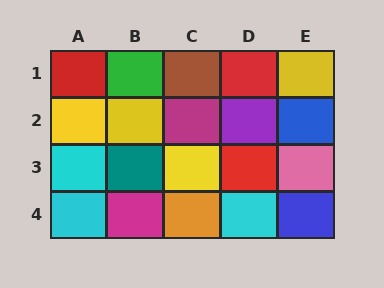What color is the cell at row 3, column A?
Cyan.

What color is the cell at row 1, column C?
Brown.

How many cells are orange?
1 cell is orange.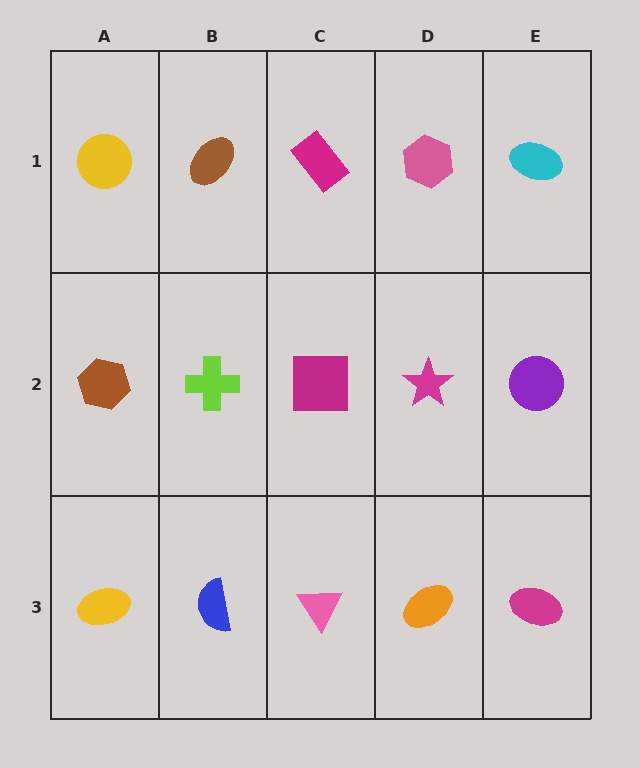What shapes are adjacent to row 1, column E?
A purple circle (row 2, column E), a pink hexagon (row 1, column D).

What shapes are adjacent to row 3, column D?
A magenta star (row 2, column D), a pink triangle (row 3, column C), a magenta ellipse (row 3, column E).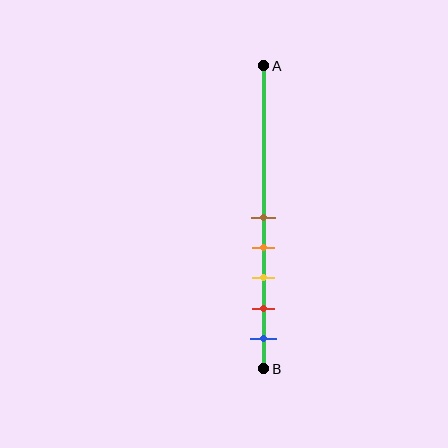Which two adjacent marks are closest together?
The brown and orange marks are the closest adjacent pair.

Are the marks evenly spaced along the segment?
Yes, the marks are approximately evenly spaced.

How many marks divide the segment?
There are 5 marks dividing the segment.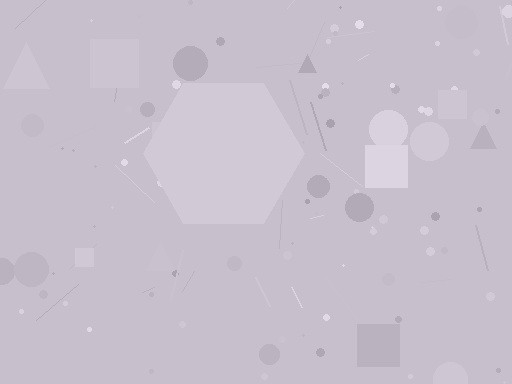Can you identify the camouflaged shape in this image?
The camouflaged shape is a hexagon.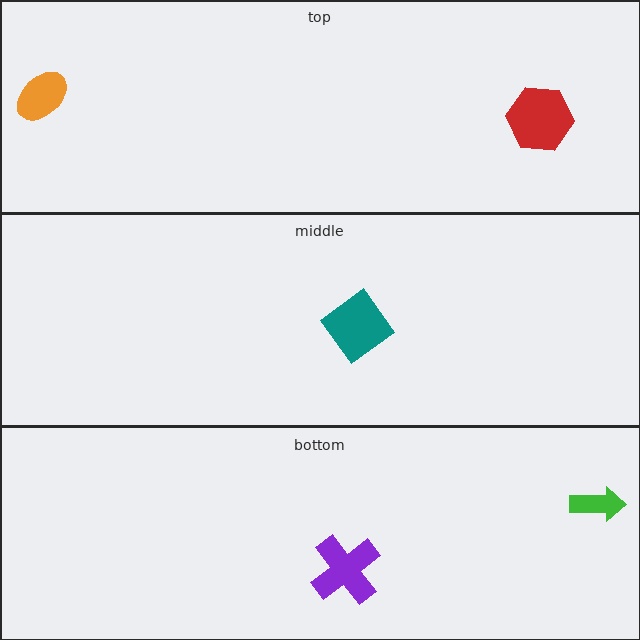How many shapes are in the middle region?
1.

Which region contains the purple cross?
The bottom region.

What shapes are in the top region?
The red hexagon, the orange ellipse.